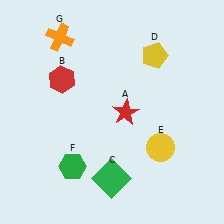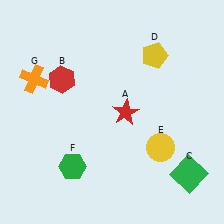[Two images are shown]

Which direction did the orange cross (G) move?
The orange cross (G) moved down.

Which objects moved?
The objects that moved are: the green square (C), the orange cross (G).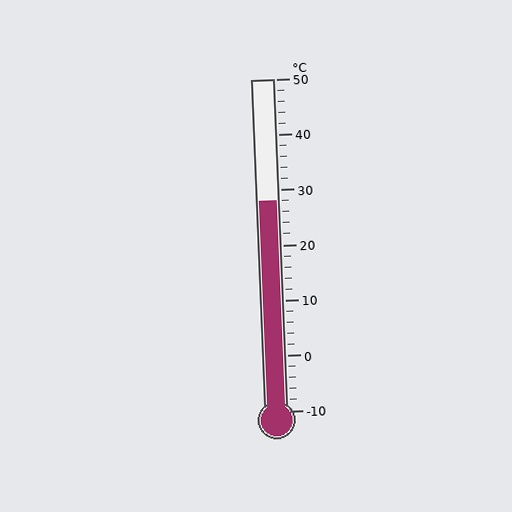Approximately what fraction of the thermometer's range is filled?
The thermometer is filled to approximately 65% of its range.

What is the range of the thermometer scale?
The thermometer scale ranges from -10°C to 50°C.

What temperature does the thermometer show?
The thermometer shows approximately 28°C.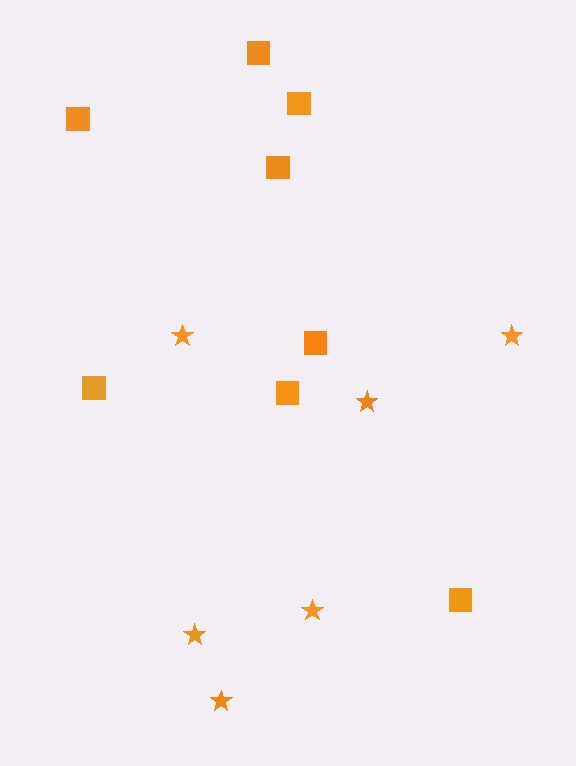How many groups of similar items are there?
There are 2 groups: one group of squares (8) and one group of stars (6).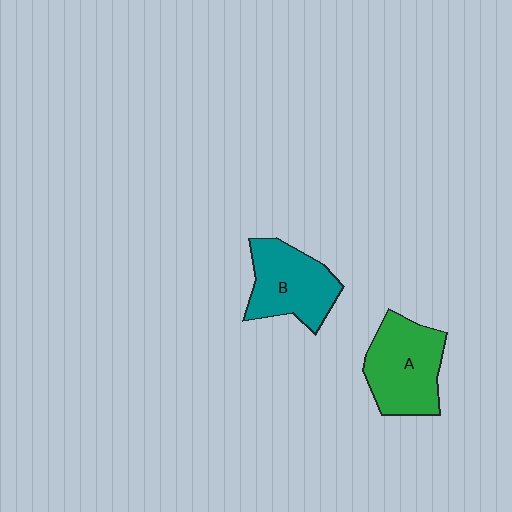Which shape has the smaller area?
Shape B (teal).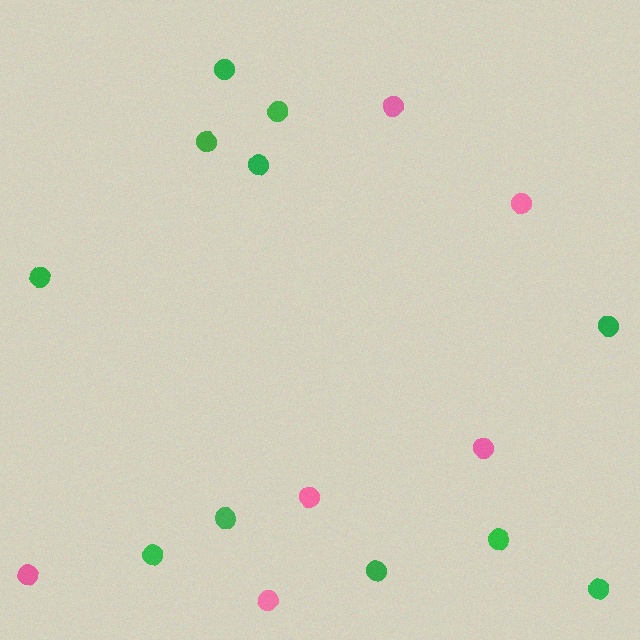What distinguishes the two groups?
There are 2 groups: one group of pink circles (6) and one group of green circles (11).